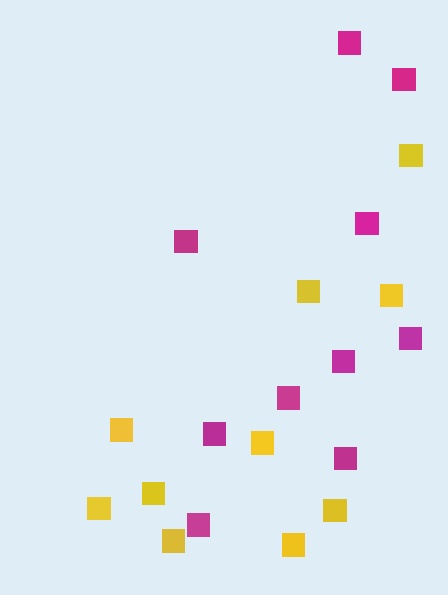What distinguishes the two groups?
There are 2 groups: one group of yellow squares (10) and one group of magenta squares (10).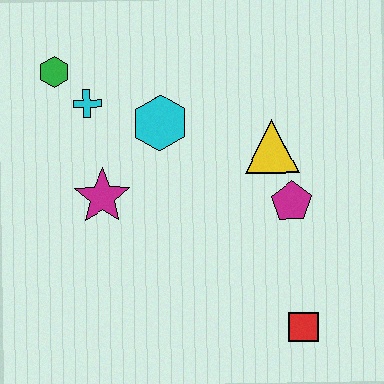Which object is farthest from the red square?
The green hexagon is farthest from the red square.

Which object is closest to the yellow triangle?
The magenta pentagon is closest to the yellow triangle.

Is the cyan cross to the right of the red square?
No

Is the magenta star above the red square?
Yes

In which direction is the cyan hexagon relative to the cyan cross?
The cyan hexagon is to the right of the cyan cross.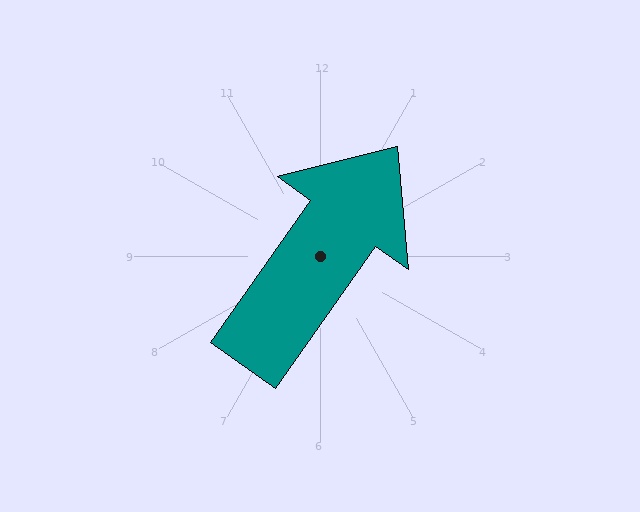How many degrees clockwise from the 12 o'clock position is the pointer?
Approximately 35 degrees.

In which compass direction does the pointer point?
Northeast.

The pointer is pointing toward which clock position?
Roughly 1 o'clock.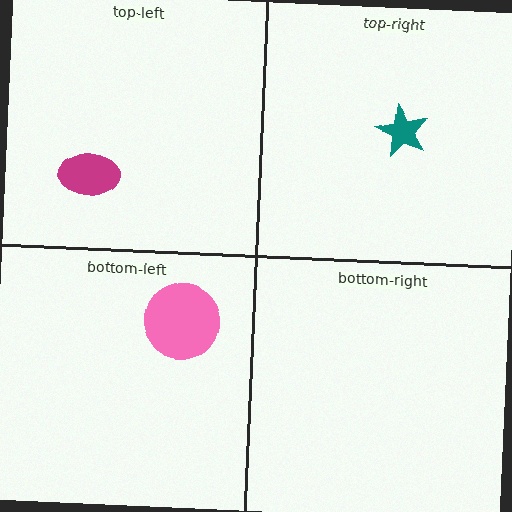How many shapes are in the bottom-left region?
1.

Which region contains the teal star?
The top-right region.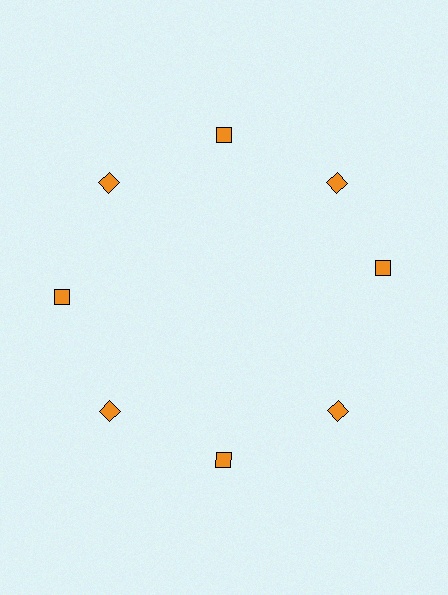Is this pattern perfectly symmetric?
No. The 8 orange diamonds are arranged in a ring, but one element near the 3 o'clock position is rotated out of alignment along the ring, breaking the 8-fold rotational symmetry.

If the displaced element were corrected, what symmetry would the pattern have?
It would have 8-fold rotational symmetry — the pattern would map onto itself every 45 degrees.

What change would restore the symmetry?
The symmetry would be restored by rotating it back into even spacing with its neighbors so that all 8 diamonds sit at equal angles and equal distance from the center.